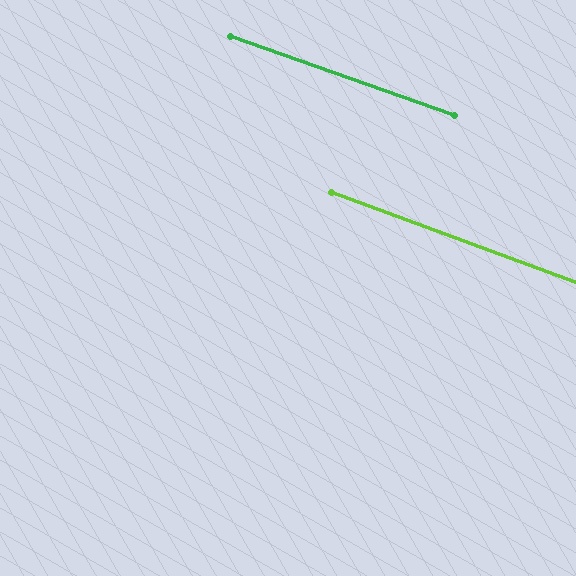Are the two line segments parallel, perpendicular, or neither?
Parallel — their directions differ by only 0.8°.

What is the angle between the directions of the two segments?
Approximately 1 degree.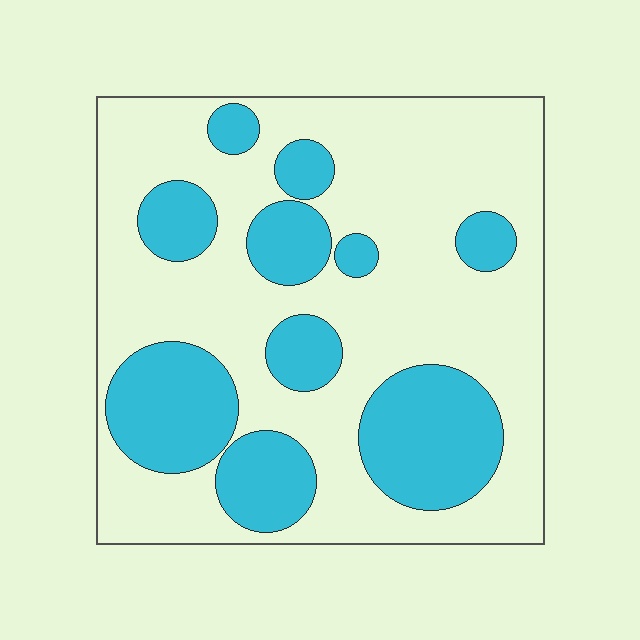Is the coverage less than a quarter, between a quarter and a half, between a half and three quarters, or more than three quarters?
Between a quarter and a half.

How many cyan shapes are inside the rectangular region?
10.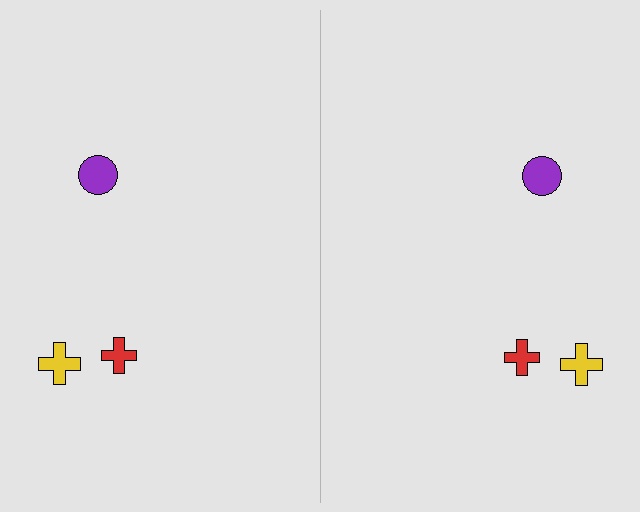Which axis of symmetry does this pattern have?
The pattern has a vertical axis of symmetry running through the center of the image.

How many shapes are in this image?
There are 6 shapes in this image.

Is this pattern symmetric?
Yes, this pattern has bilateral (reflection) symmetry.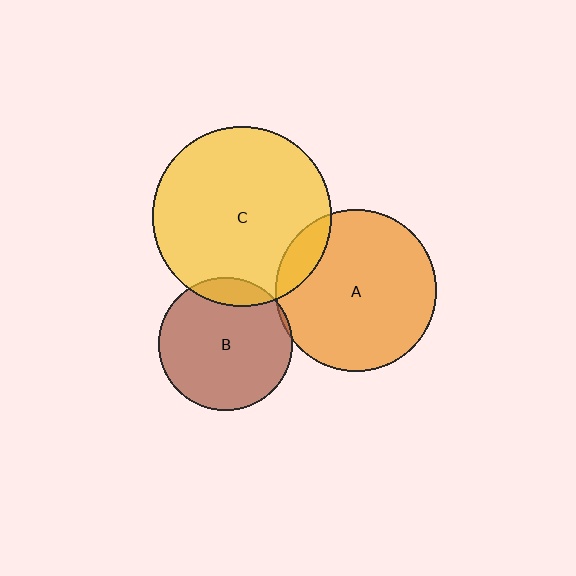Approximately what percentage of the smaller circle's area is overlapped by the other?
Approximately 10%.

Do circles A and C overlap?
Yes.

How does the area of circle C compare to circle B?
Approximately 1.8 times.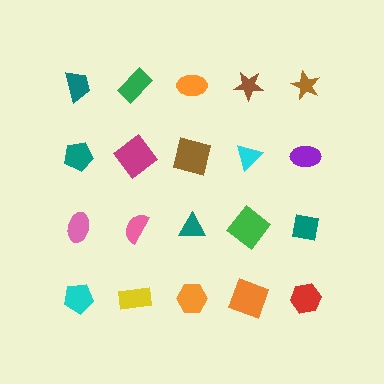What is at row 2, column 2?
A magenta diamond.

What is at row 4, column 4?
An orange square.